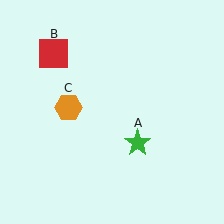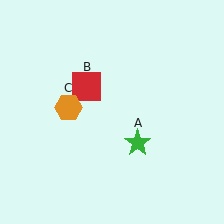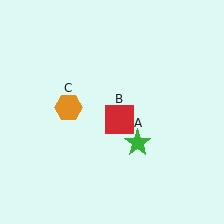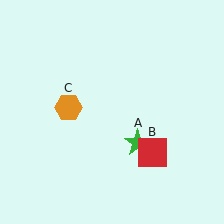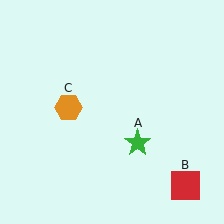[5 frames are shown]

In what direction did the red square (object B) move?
The red square (object B) moved down and to the right.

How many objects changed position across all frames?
1 object changed position: red square (object B).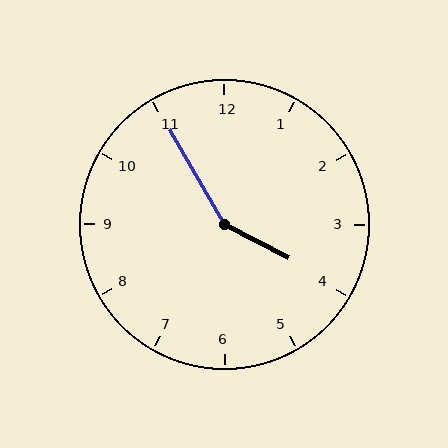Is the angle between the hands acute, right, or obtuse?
It is obtuse.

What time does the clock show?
3:55.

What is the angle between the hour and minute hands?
Approximately 148 degrees.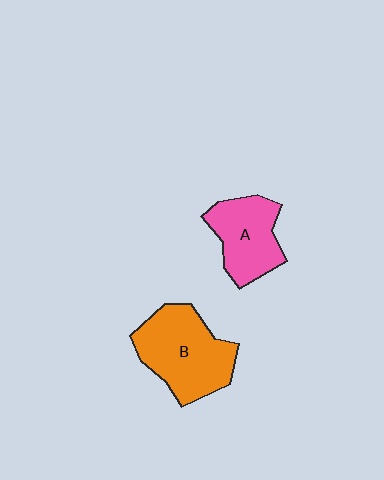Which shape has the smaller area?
Shape A (pink).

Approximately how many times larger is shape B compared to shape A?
Approximately 1.4 times.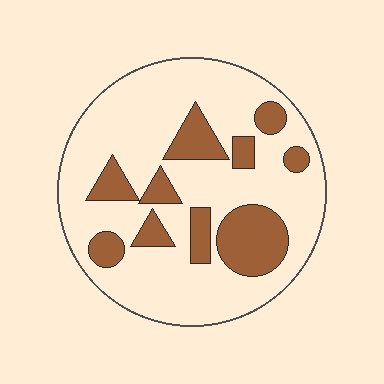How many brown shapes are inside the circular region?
10.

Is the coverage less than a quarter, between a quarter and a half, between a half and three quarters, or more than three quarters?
Less than a quarter.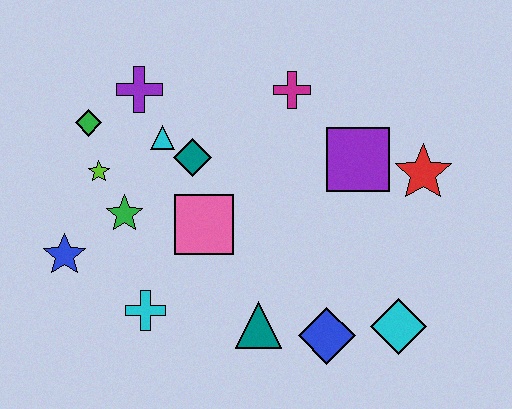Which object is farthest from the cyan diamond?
The green diamond is farthest from the cyan diamond.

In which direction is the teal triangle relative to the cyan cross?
The teal triangle is to the right of the cyan cross.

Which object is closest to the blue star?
The green star is closest to the blue star.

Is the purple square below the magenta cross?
Yes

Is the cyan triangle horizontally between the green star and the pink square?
Yes